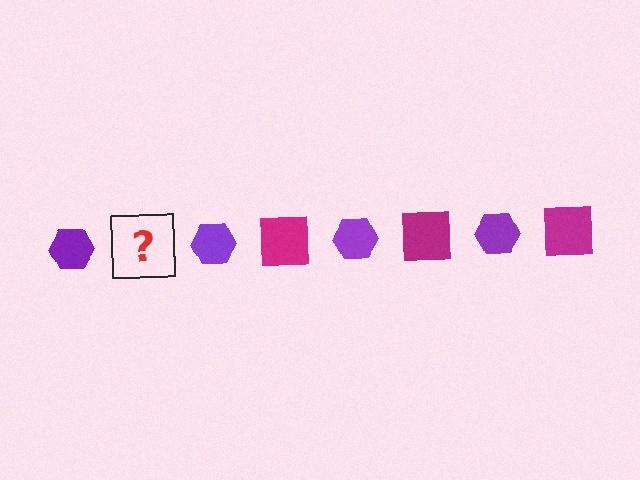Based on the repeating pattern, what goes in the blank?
The blank should be a magenta square.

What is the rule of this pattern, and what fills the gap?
The rule is that the pattern alternates between purple hexagon and magenta square. The gap should be filled with a magenta square.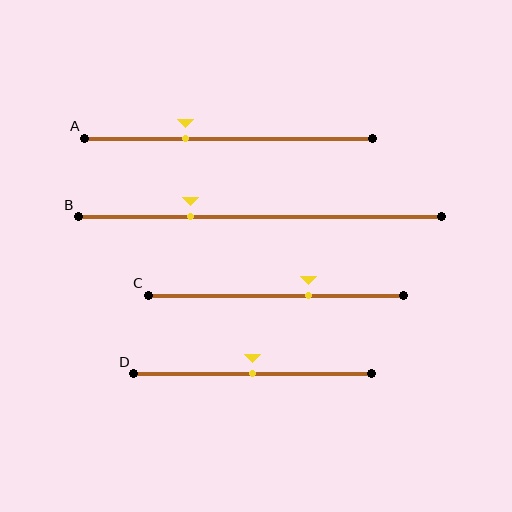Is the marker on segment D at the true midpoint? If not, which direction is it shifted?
Yes, the marker on segment D is at the true midpoint.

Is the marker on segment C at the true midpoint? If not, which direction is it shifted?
No, the marker on segment C is shifted to the right by about 13% of the segment length.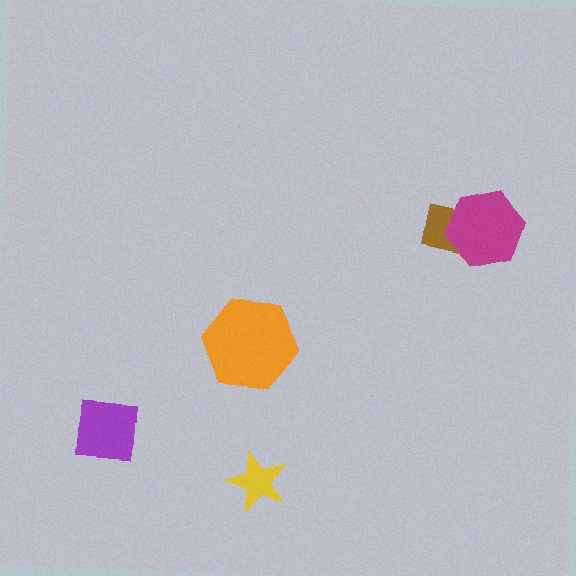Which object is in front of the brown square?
The magenta hexagon is in front of the brown square.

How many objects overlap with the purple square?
0 objects overlap with the purple square.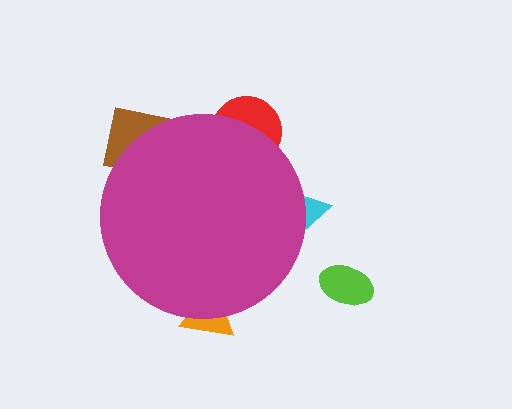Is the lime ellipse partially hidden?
No, the lime ellipse is fully visible.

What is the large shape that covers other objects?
A magenta circle.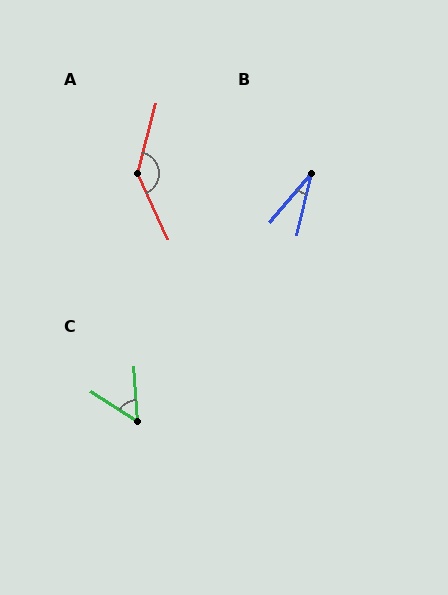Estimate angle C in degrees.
Approximately 54 degrees.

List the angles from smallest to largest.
B (28°), C (54°), A (141°).